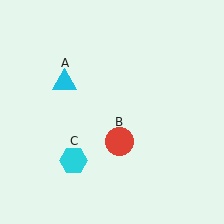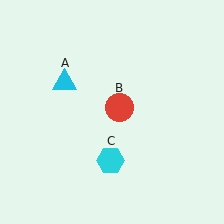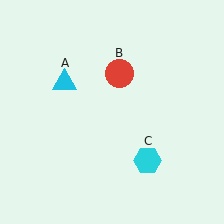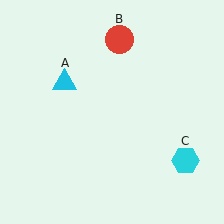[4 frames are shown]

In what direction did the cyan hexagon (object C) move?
The cyan hexagon (object C) moved right.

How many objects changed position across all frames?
2 objects changed position: red circle (object B), cyan hexagon (object C).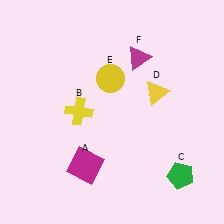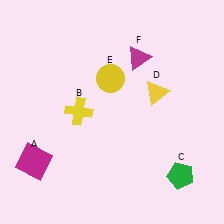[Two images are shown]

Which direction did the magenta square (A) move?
The magenta square (A) moved left.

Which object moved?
The magenta square (A) moved left.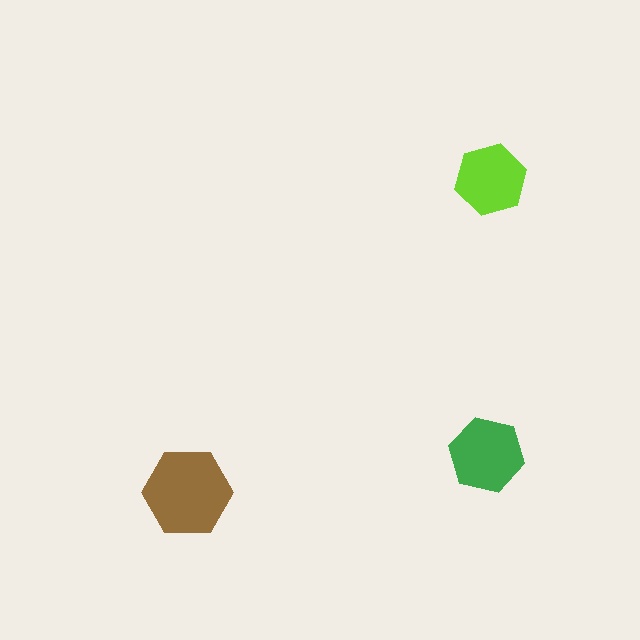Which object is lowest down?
The brown hexagon is bottommost.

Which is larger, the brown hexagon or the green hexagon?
The brown one.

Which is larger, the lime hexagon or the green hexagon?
The green one.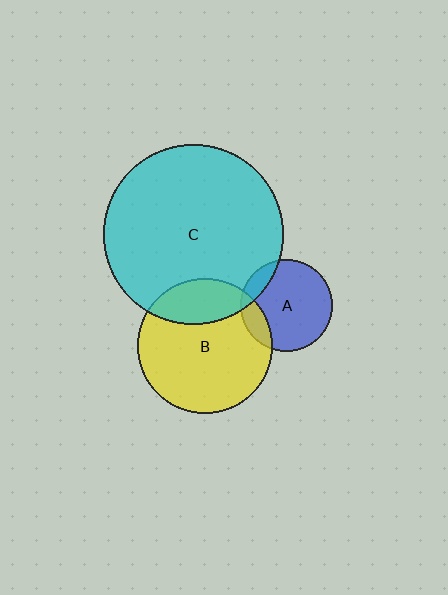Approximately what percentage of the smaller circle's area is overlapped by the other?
Approximately 25%.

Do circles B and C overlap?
Yes.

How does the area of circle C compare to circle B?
Approximately 1.8 times.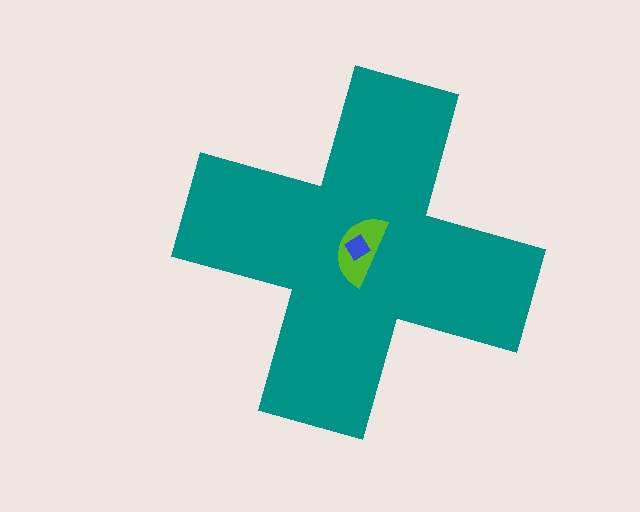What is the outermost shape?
The teal cross.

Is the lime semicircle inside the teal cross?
Yes.